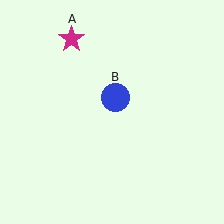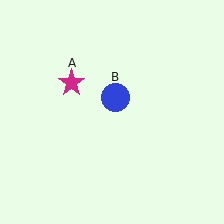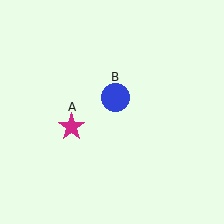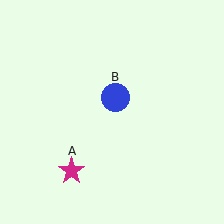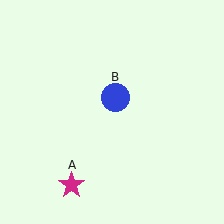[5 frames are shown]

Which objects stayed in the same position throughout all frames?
Blue circle (object B) remained stationary.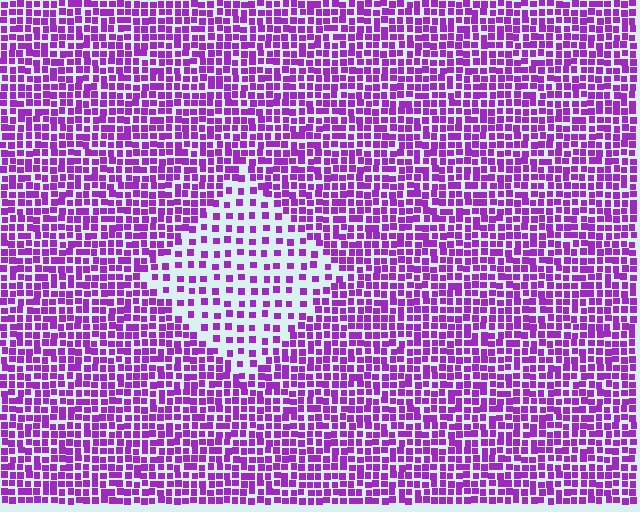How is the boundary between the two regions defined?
The boundary is defined by a change in element density (approximately 2.2x ratio). All elements are the same color, size, and shape.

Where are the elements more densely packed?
The elements are more densely packed outside the diamond boundary.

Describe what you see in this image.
The image contains small purple elements arranged at two different densities. A diamond-shaped region is visible where the elements are less densely packed than the surrounding area.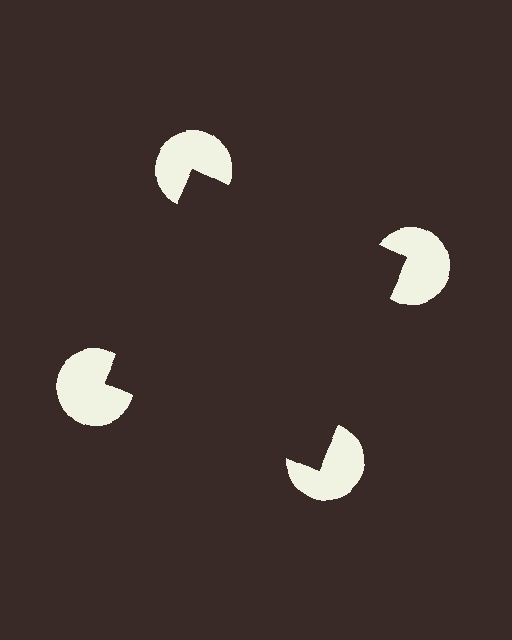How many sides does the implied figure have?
4 sides.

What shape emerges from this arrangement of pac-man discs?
An illusory square — its edges are inferred from the aligned wedge cuts in the pac-man discs, not physically drawn.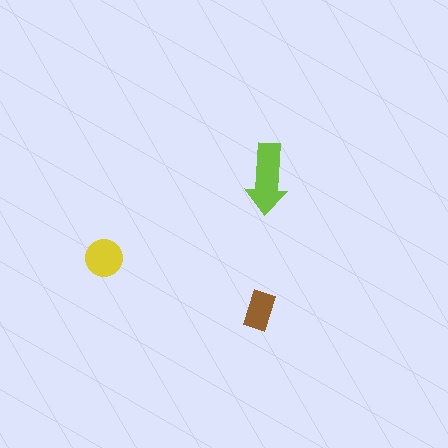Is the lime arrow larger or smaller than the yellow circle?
Larger.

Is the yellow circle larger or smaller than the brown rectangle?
Larger.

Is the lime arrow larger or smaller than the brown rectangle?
Larger.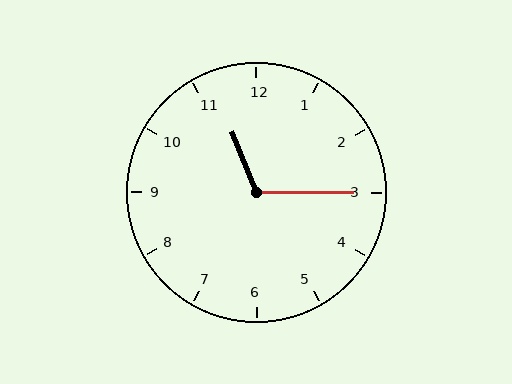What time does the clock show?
11:15.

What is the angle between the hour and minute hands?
Approximately 112 degrees.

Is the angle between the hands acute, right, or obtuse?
It is obtuse.